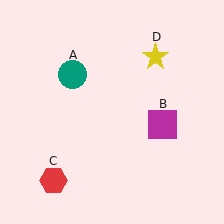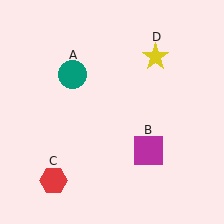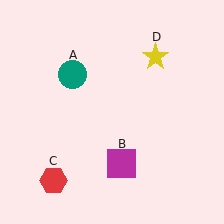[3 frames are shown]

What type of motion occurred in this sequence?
The magenta square (object B) rotated clockwise around the center of the scene.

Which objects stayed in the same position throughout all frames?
Teal circle (object A) and red hexagon (object C) and yellow star (object D) remained stationary.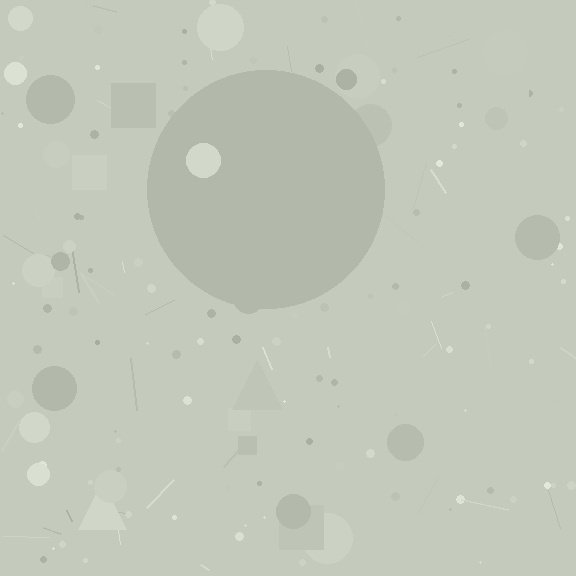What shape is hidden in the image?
A circle is hidden in the image.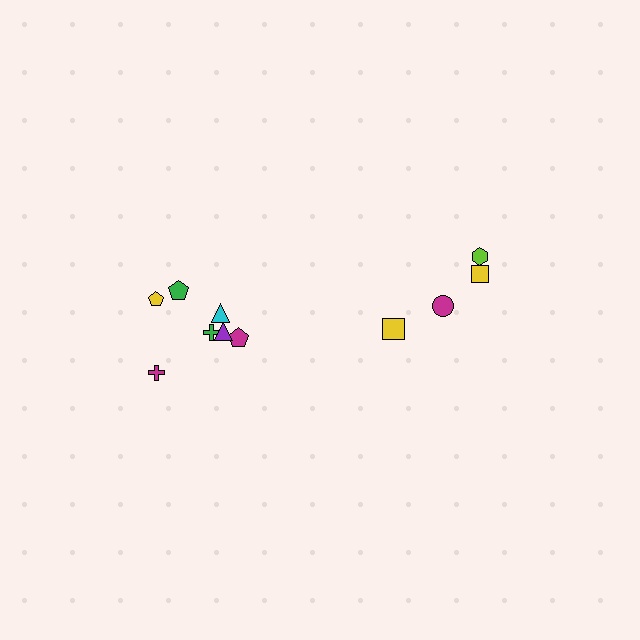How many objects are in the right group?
There are 4 objects.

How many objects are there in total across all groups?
There are 11 objects.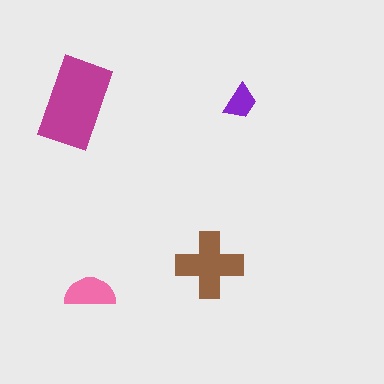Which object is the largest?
The magenta rectangle.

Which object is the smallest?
The purple trapezoid.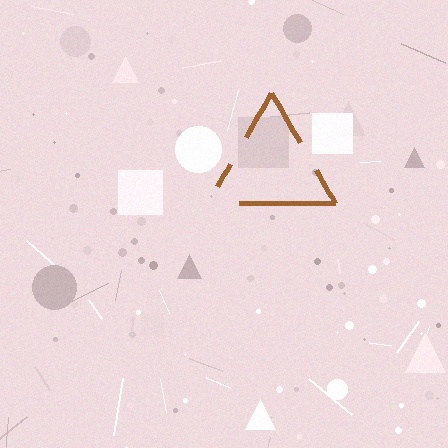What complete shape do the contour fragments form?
The contour fragments form a triangle.